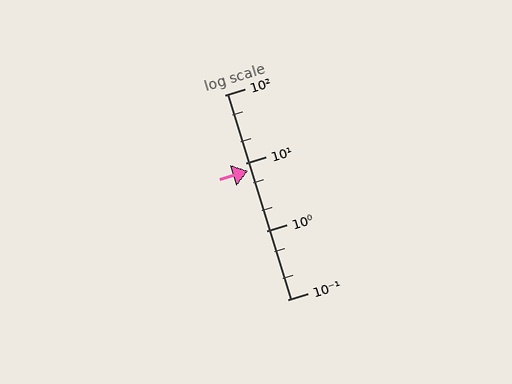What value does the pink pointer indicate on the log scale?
The pointer indicates approximately 7.7.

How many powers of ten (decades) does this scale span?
The scale spans 3 decades, from 0.1 to 100.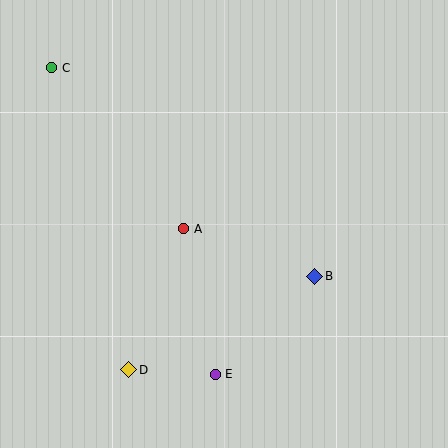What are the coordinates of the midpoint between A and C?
The midpoint between A and C is at (118, 148).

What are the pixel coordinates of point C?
Point C is at (52, 68).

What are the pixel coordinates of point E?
Point E is at (215, 374).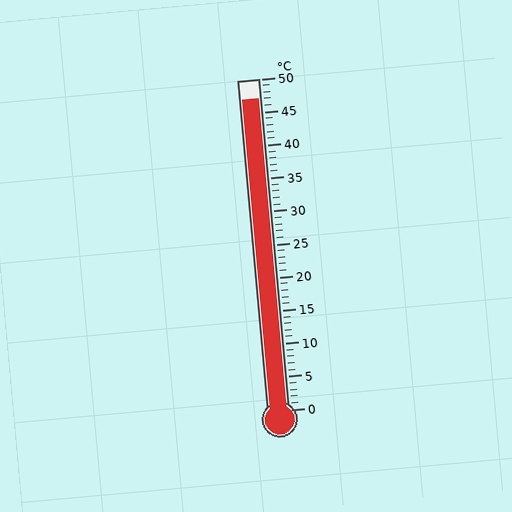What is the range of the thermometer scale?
The thermometer scale ranges from 0°C to 50°C.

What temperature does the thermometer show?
The thermometer shows approximately 47°C.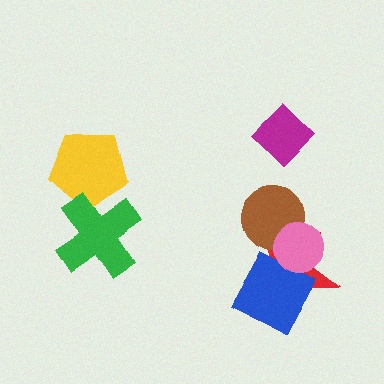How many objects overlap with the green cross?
1 object overlaps with the green cross.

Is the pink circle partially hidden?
No, no other shape covers it.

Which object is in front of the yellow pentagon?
The green cross is in front of the yellow pentagon.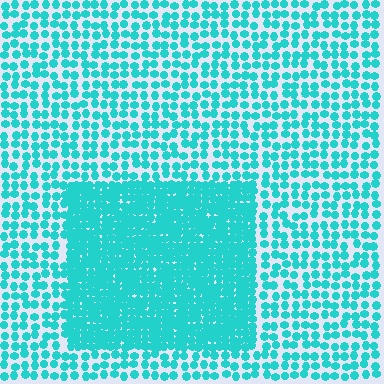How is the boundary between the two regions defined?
The boundary is defined by a change in element density (approximately 2.2x ratio). All elements are the same color, size, and shape.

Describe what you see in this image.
The image contains small cyan elements arranged at two different densities. A rectangle-shaped region is visible where the elements are more densely packed than the surrounding area.